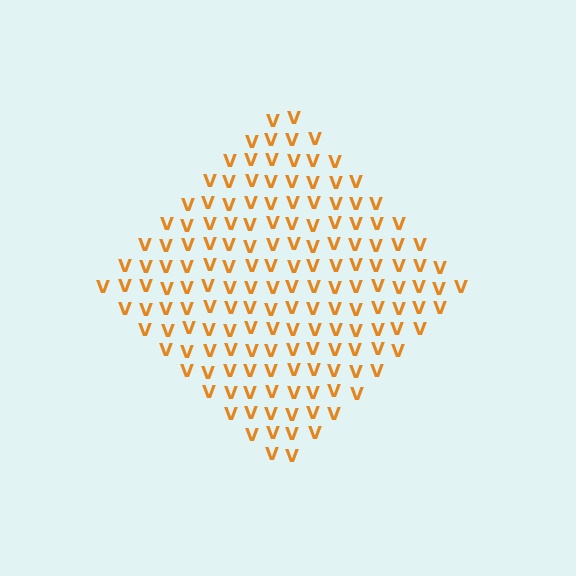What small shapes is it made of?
It is made of small letter V's.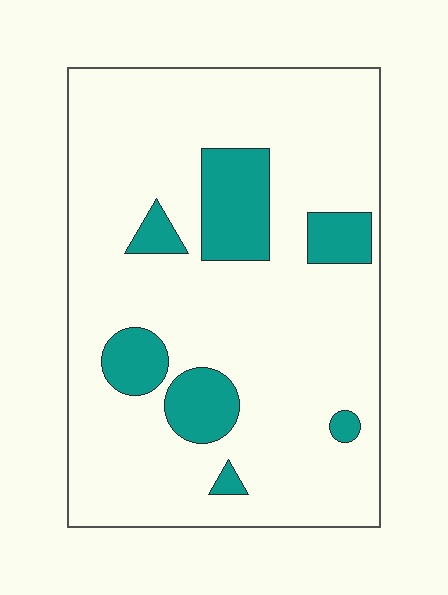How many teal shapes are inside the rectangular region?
7.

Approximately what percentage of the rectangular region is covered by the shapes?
Approximately 15%.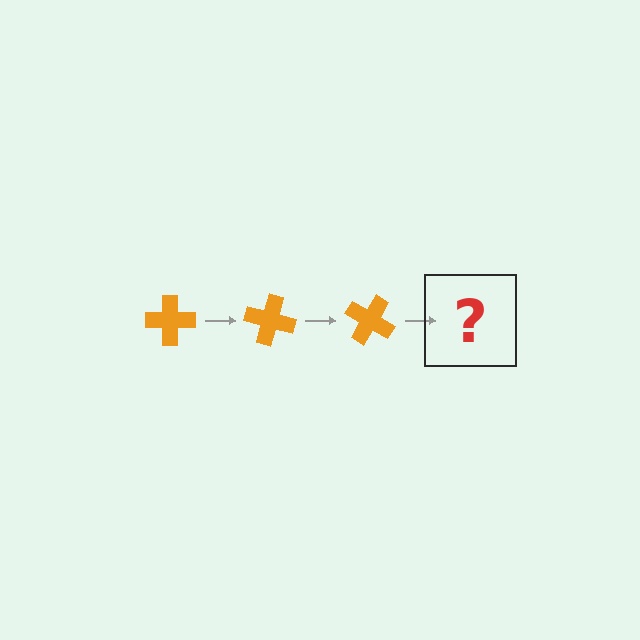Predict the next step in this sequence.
The next step is an orange cross rotated 45 degrees.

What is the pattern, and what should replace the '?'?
The pattern is that the cross rotates 15 degrees each step. The '?' should be an orange cross rotated 45 degrees.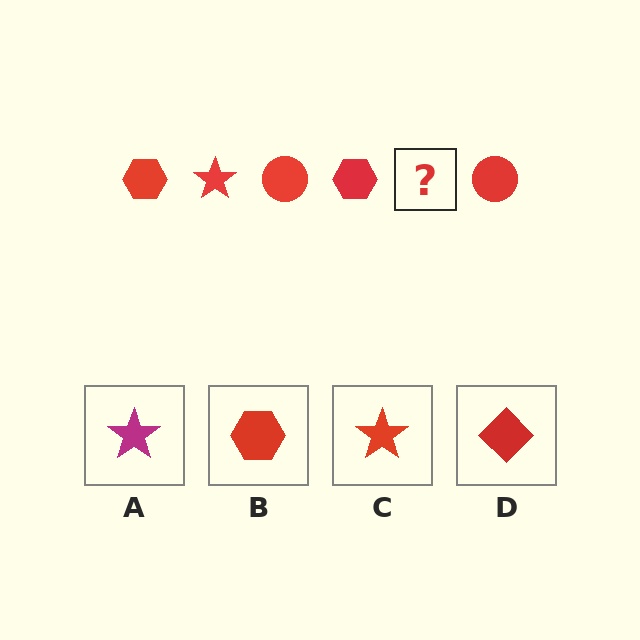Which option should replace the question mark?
Option C.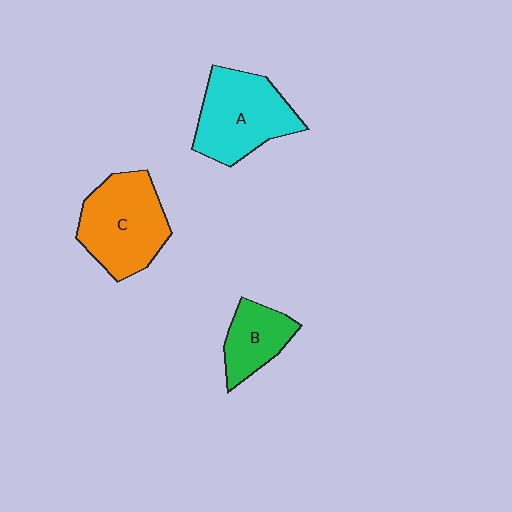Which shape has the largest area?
Shape C (orange).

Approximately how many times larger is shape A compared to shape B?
Approximately 1.7 times.